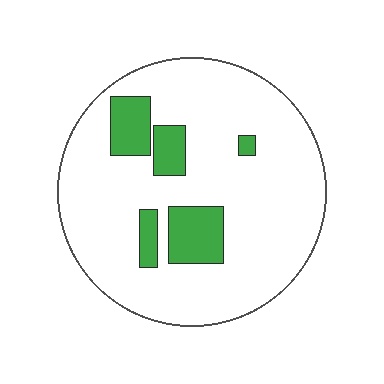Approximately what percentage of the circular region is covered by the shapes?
Approximately 15%.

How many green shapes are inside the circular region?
5.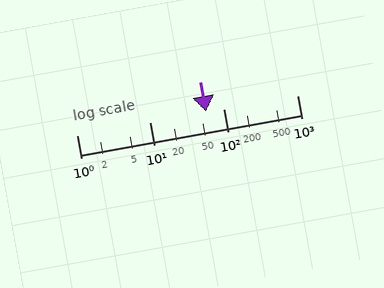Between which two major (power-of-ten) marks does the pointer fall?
The pointer is between 10 and 100.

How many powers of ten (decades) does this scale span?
The scale spans 3 decades, from 1 to 1000.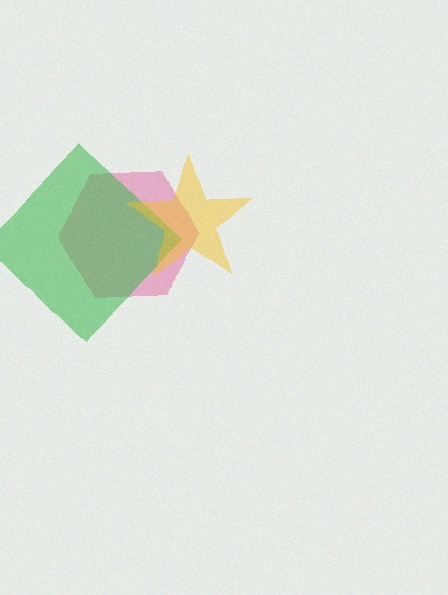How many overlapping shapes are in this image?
There are 3 overlapping shapes in the image.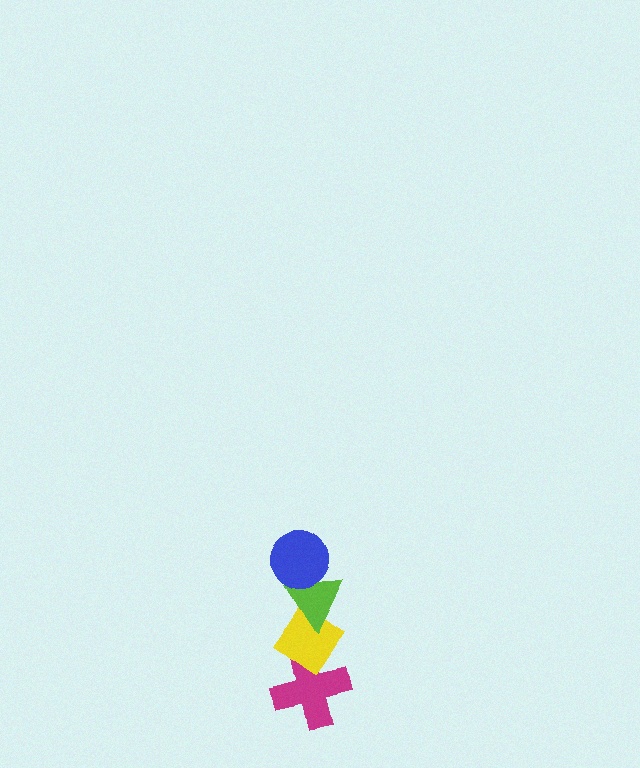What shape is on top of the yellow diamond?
The lime triangle is on top of the yellow diamond.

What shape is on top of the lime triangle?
The blue circle is on top of the lime triangle.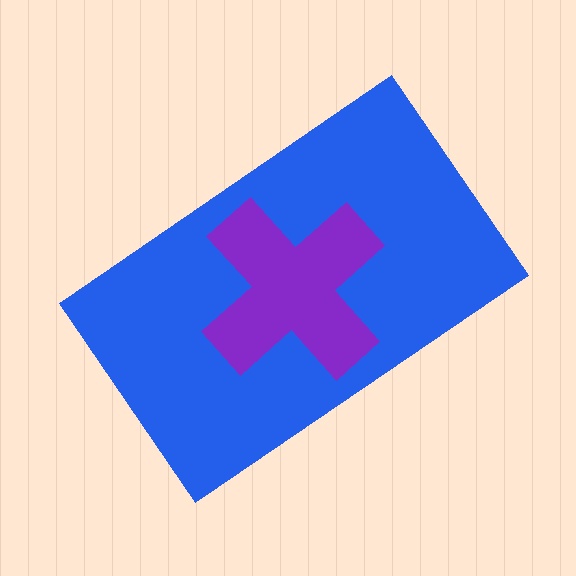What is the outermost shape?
The blue rectangle.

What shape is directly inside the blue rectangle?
The purple cross.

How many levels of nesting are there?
2.